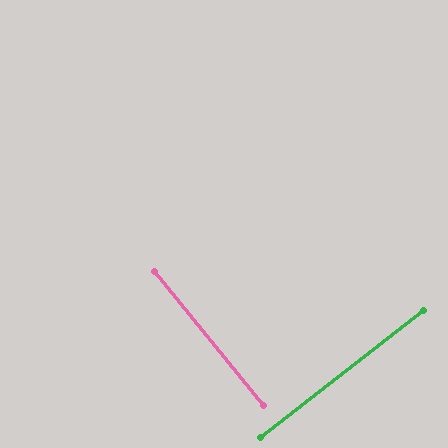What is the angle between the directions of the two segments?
Approximately 89 degrees.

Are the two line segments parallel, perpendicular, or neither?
Perpendicular — they meet at approximately 89°.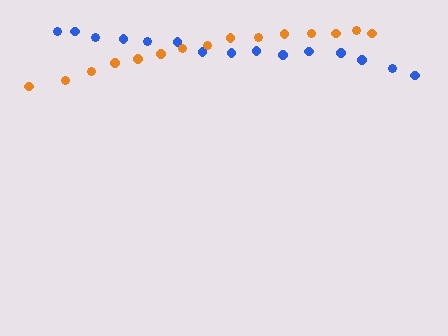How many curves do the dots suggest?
There are 2 distinct paths.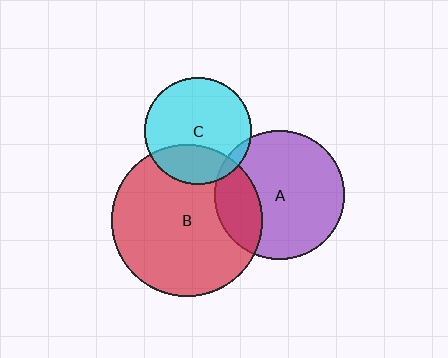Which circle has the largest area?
Circle B (red).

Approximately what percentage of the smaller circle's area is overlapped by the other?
Approximately 5%.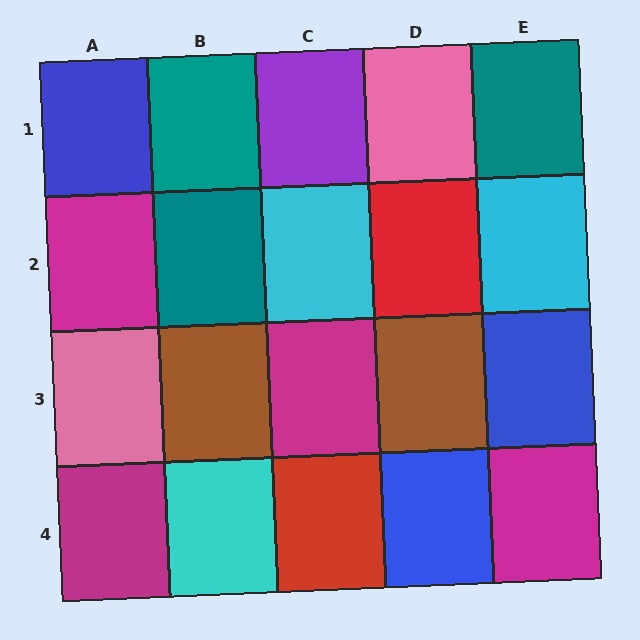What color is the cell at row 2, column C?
Cyan.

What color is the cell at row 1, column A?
Blue.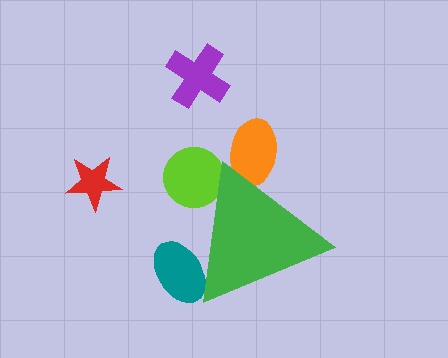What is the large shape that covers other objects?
A green triangle.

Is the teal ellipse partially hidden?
Yes, the teal ellipse is partially hidden behind the green triangle.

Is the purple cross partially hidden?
No, the purple cross is fully visible.